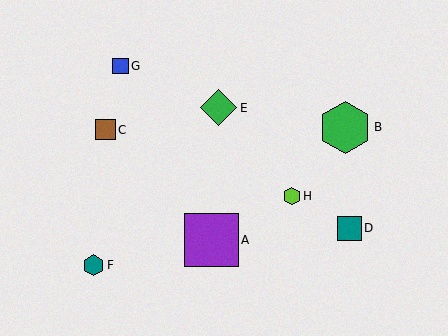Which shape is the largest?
The purple square (labeled A) is the largest.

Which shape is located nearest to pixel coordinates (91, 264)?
The teal hexagon (labeled F) at (94, 265) is nearest to that location.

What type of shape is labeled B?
Shape B is a green hexagon.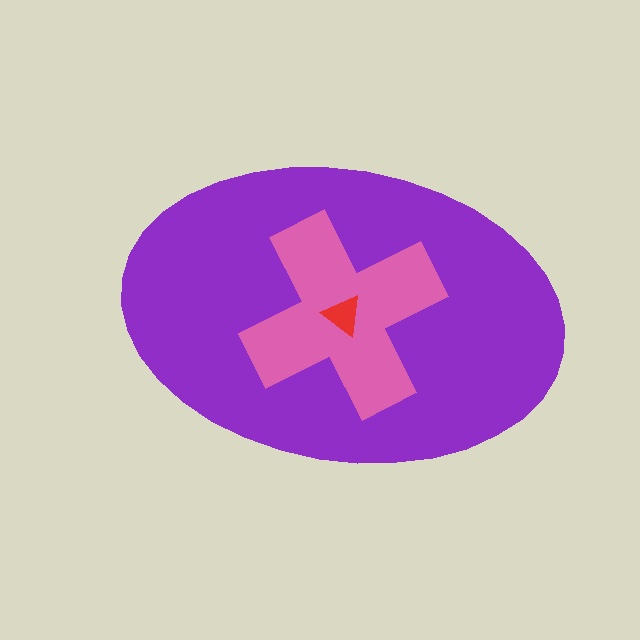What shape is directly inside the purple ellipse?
The pink cross.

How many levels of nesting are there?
3.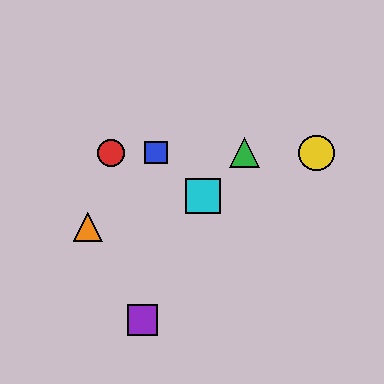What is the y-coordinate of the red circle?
The red circle is at y≈153.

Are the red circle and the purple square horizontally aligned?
No, the red circle is at y≈153 and the purple square is at y≈320.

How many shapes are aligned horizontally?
4 shapes (the red circle, the blue square, the green triangle, the yellow circle) are aligned horizontally.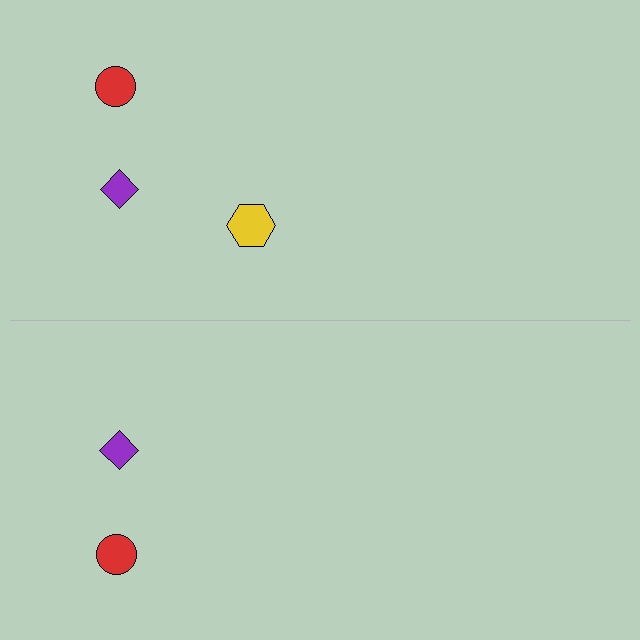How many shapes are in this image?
There are 5 shapes in this image.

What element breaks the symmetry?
A yellow hexagon is missing from the bottom side.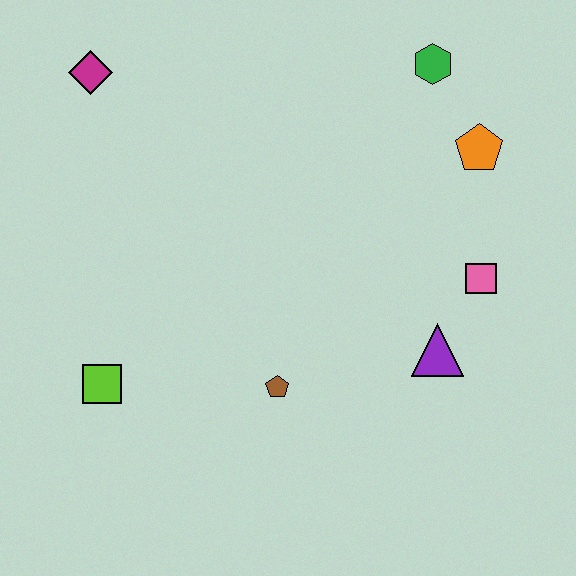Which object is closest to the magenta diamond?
The lime square is closest to the magenta diamond.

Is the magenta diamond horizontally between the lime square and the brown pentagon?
No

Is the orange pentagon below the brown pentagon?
No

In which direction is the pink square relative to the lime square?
The pink square is to the right of the lime square.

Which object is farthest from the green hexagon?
The lime square is farthest from the green hexagon.